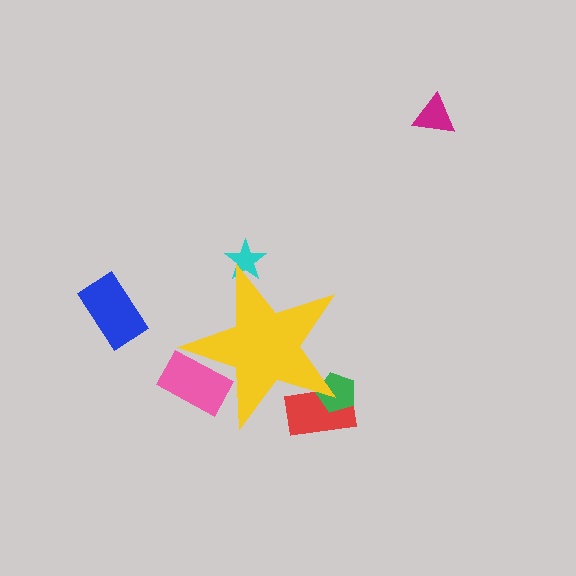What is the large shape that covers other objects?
A yellow star.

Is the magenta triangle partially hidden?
No, the magenta triangle is fully visible.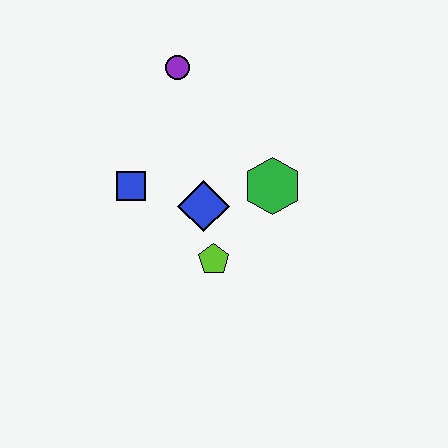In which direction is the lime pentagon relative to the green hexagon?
The lime pentagon is below the green hexagon.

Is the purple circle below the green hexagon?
No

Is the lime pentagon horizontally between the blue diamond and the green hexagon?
Yes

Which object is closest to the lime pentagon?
The blue diamond is closest to the lime pentagon.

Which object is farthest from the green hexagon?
The purple circle is farthest from the green hexagon.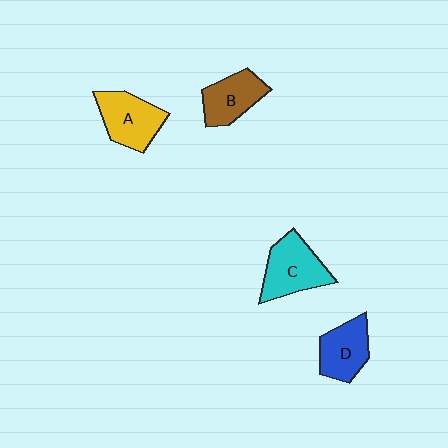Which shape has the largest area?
Shape C (cyan).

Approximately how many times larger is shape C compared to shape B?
Approximately 1.2 times.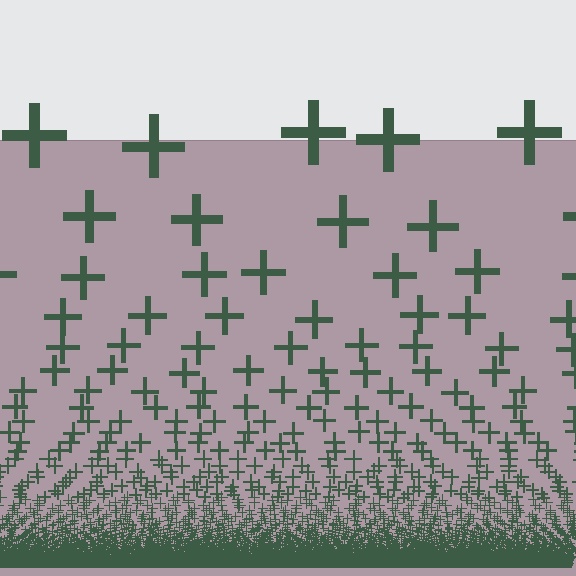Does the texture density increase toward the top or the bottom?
Density increases toward the bottom.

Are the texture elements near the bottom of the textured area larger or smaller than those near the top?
Smaller. The gradient is inverted — elements near the bottom are smaller and denser.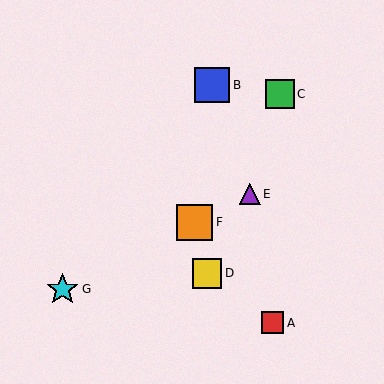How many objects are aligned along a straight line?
3 objects (E, F, G) are aligned along a straight line.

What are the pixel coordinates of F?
Object F is at (195, 222).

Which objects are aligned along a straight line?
Objects E, F, G are aligned along a straight line.